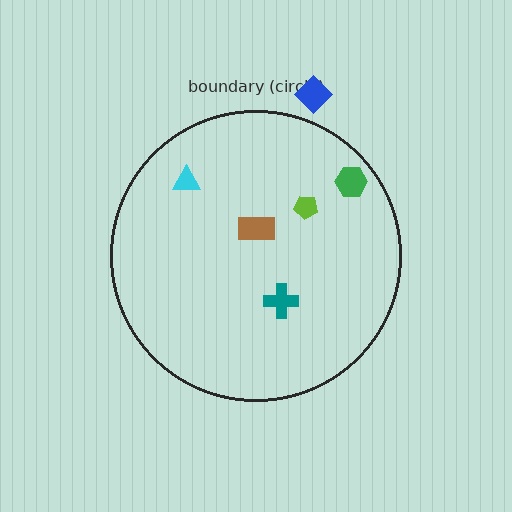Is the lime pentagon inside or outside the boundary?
Inside.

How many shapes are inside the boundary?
5 inside, 1 outside.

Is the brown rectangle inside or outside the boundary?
Inside.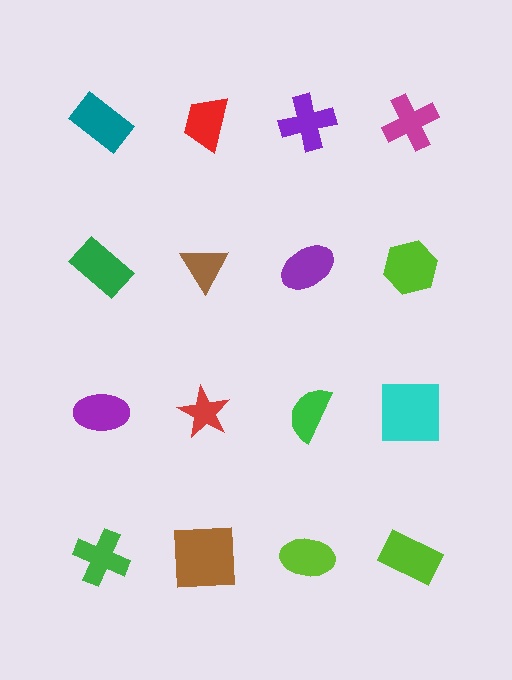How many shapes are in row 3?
4 shapes.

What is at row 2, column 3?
A purple ellipse.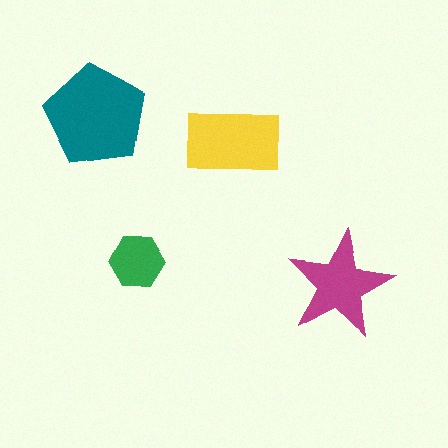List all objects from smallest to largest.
The green hexagon, the magenta star, the yellow rectangle, the teal pentagon.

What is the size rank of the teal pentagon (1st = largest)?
1st.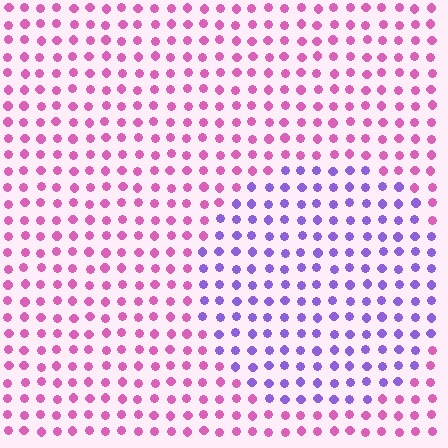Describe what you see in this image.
The image is filled with small pink elements in a uniform arrangement. A circle-shaped region is visible where the elements are tinted to a slightly different hue, forming a subtle color boundary.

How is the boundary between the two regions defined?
The boundary is defined purely by a slight shift in hue (about 53 degrees). Spacing, size, and orientation are identical on both sides.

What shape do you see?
I see a circle.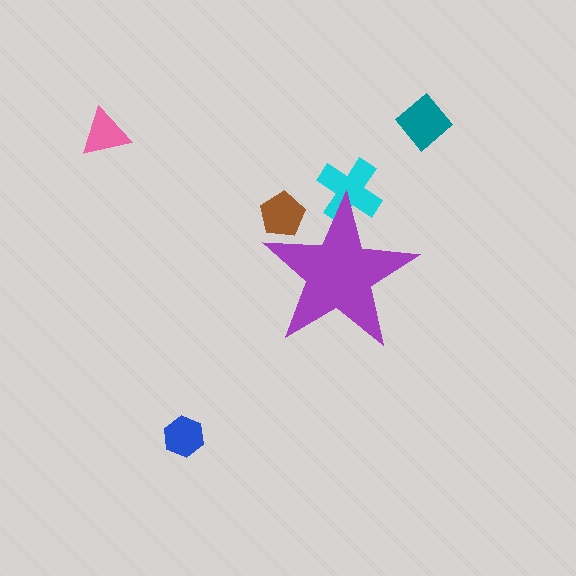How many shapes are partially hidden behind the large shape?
2 shapes are partially hidden.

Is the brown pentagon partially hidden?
Yes, the brown pentagon is partially hidden behind the purple star.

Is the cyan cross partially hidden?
Yes, the cyan cross is partially hidden behind the purple star.